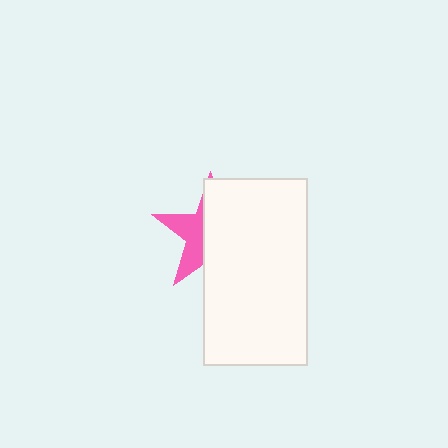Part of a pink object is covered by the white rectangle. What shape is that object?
It is a star.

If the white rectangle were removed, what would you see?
You would see the complete pink star.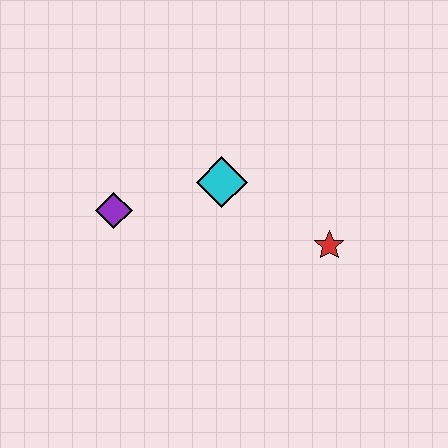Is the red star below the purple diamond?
Yes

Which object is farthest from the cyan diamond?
The red star is farthest from the cyan diamond.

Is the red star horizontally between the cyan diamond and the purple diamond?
No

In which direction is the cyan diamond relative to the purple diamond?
The cyan diamond is to the right of the purple diamond.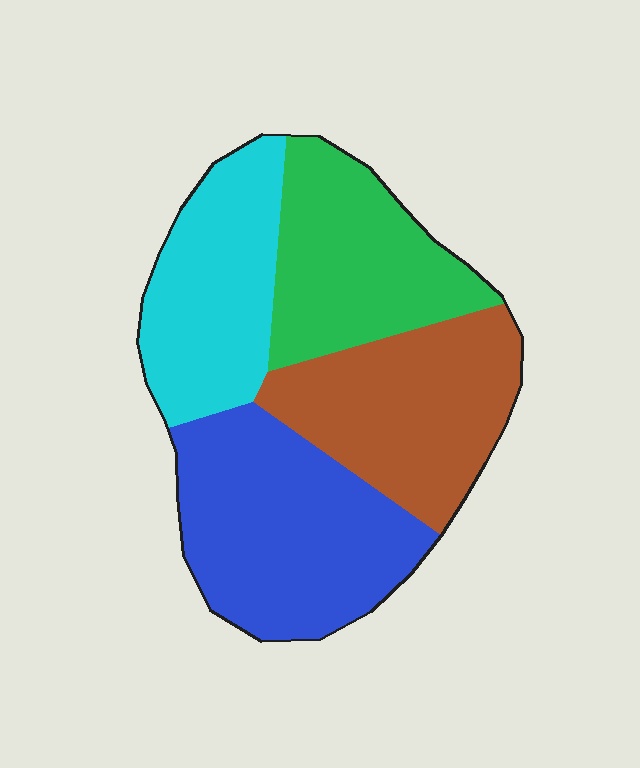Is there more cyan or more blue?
Blue.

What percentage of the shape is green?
Green takes up about one quarter (1/4) of the shape.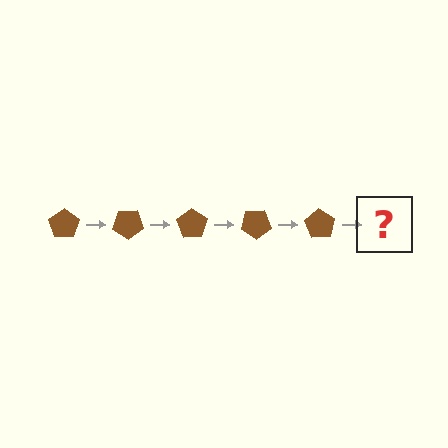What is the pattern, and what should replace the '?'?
The pattern is that the pentagon rotates 35 degrees each step. The '?' should be a brown pentagon rotated 175 degrees.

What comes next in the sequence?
The next element should be a brown pentagon rotated 175 degrees.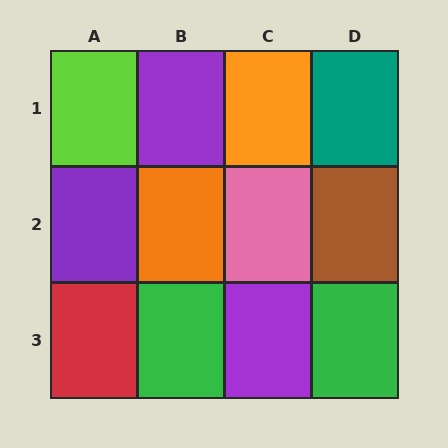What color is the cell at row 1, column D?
Teal.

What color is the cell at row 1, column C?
Orange.